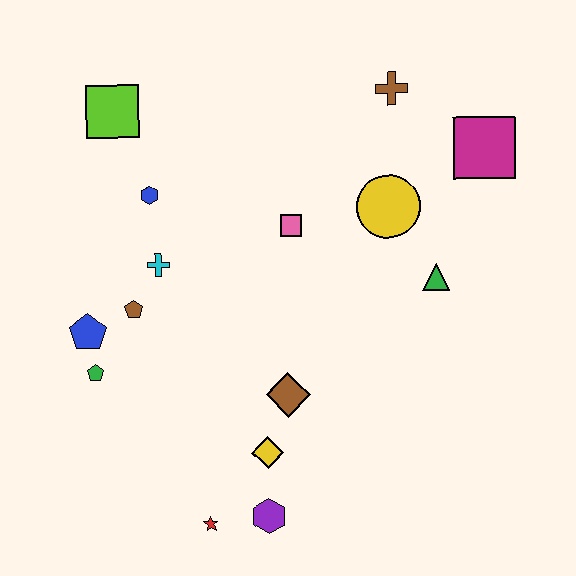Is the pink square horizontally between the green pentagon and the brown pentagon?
No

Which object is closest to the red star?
The purple hexagon is closest to the red star.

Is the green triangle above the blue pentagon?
Yes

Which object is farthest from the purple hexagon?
The brown cross is farthest from the purple hexagon.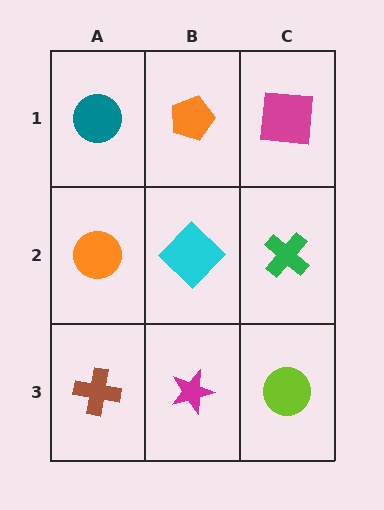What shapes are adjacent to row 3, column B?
A cyan diamond (row 2, column B), a brown cross (row 3, column A), a lime circle (row 3, column C).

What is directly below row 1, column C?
A green cross.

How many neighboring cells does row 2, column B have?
4.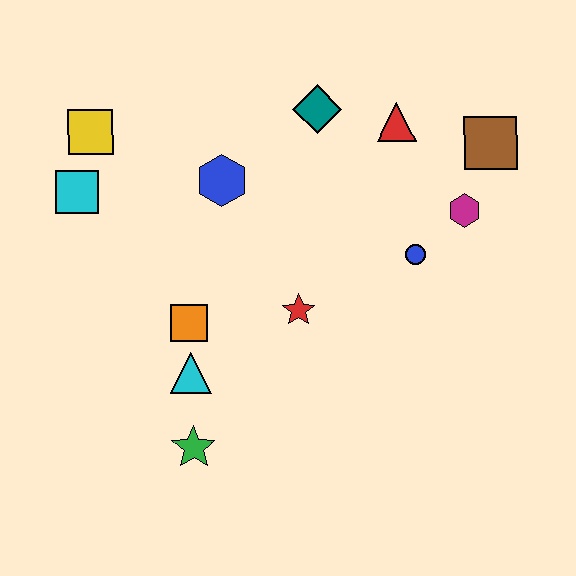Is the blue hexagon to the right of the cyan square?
Yes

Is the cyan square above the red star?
Yes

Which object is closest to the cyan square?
The yellow square is closest to the cyan square.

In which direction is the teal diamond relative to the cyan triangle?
The teal diamond is above the cyan triangle.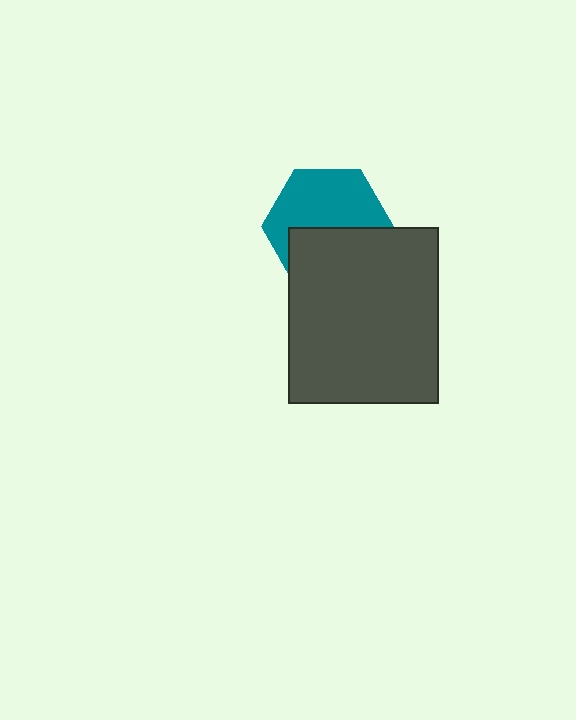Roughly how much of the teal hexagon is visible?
About half of it is visible (roughly 56%).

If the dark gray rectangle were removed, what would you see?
You would see the complete teal hexagon.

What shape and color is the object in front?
The object in front is a dark gray rectangle.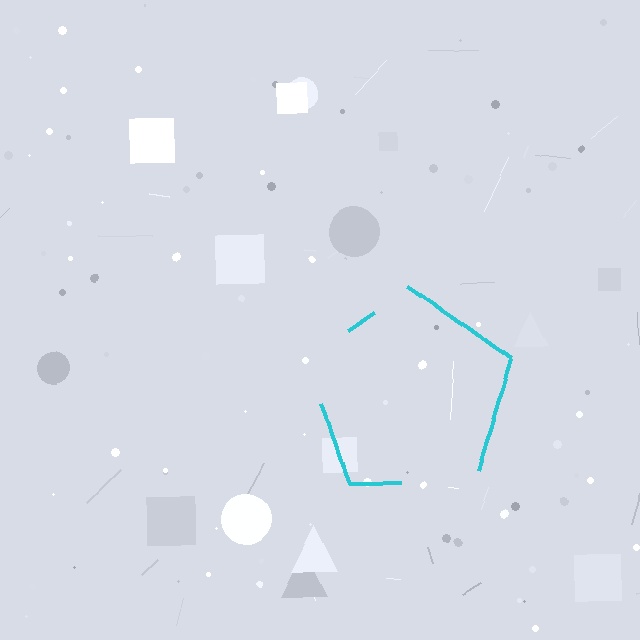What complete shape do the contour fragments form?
The contour fragments form a pentagon.